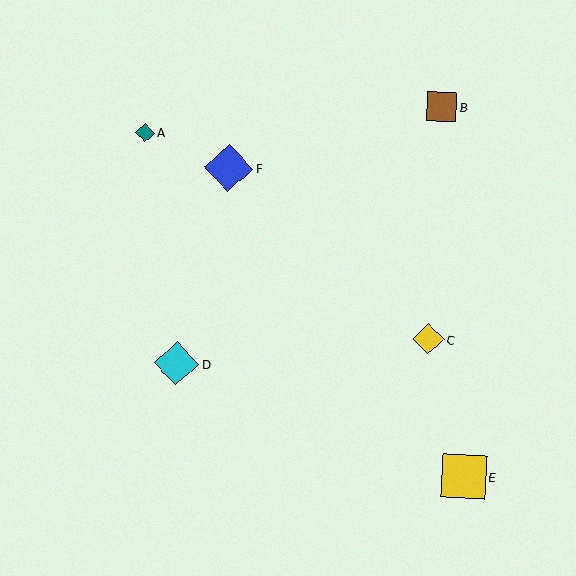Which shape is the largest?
The blue diamond (labeled F) is the largest.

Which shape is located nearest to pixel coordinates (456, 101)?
The brown square (labeled B) at (442, 106) is nearest to that location.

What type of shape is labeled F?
Shape F is a blue diamond.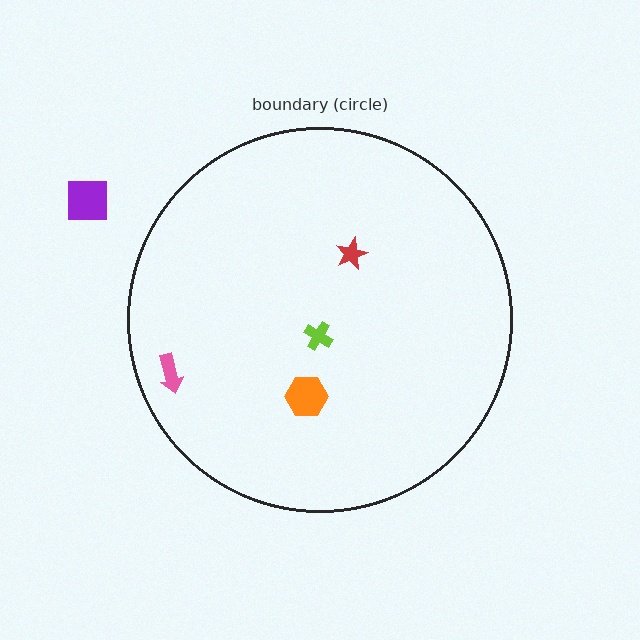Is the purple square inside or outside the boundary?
Outside.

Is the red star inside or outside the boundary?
Inside.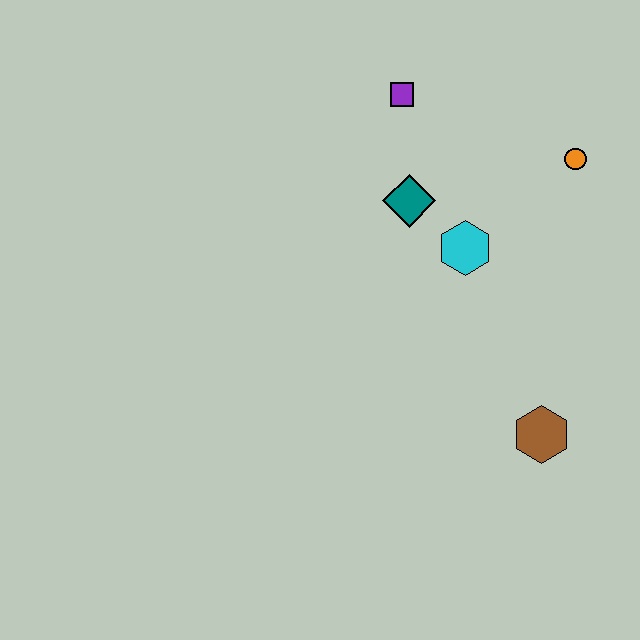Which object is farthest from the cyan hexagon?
The brown hexagon is farthest from the cyan hexagon.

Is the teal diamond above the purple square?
No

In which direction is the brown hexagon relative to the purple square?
The brown hexagon is below the purple square.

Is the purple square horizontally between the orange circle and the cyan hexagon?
No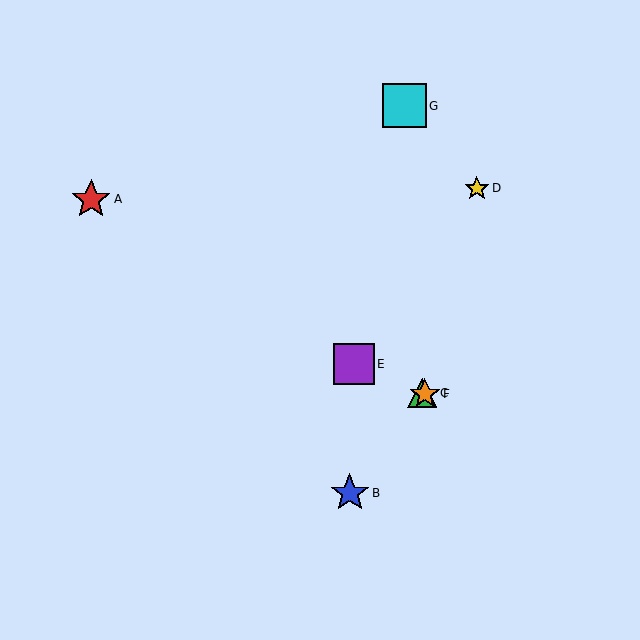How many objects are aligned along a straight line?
3 objects (C, E, F) are aligned along a straight line.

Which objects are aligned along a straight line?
Objects C, E, F are aligned along a straight line.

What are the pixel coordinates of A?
Object A is at (91, 199).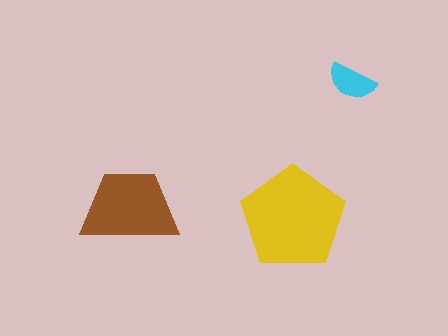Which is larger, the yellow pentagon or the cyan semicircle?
The yellow pentagon.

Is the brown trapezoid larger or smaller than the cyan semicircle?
Larger.